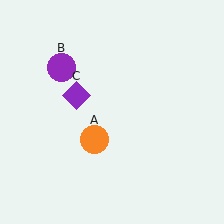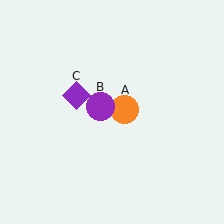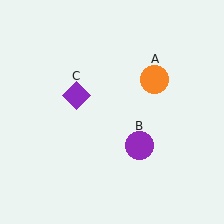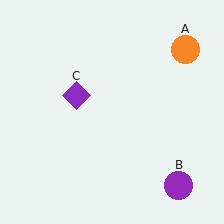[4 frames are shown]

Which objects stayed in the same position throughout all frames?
Purple diamond (object C) remained stationary.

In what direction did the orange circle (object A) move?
The orange circle (object A) moved up and to the right.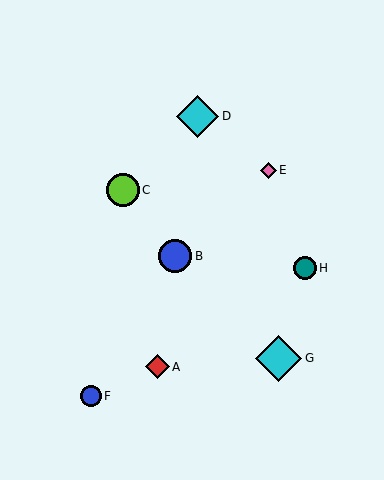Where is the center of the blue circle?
The center of the blue circle is at (175, 256).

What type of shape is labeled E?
Shape E is a pink diamond.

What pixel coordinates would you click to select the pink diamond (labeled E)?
Click at (268, 170) to select the pink diamond E.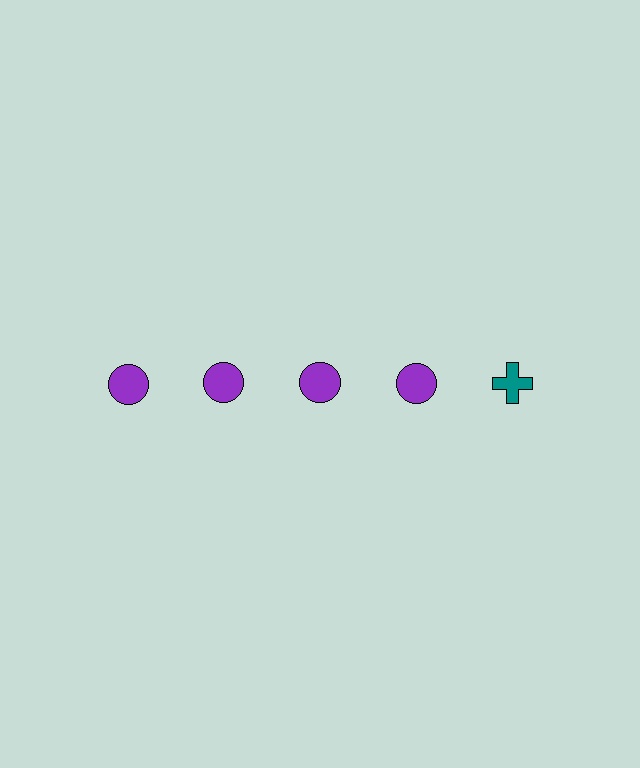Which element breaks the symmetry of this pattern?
The teal cross in the top row, rightmost column breaks the symmetry. All other shapes are purple circles.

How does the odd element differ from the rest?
It differs in both color (teal instead of purple) and shape (cross instead of circle).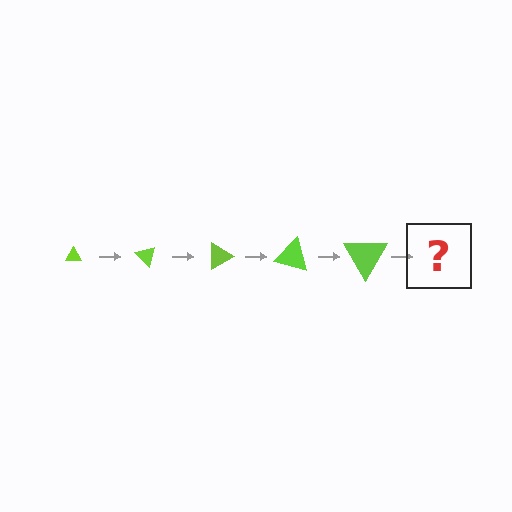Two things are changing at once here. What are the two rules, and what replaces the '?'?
The two rules are that the triangle grows larger each step and it rotates 45 degrees each step. The '?' should be a triangle, larger than the previous one and rotated 225 degrees from the start.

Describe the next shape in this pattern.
It should be a triangle, larger than the previous one and rotated 225 degrees from the start.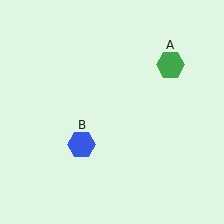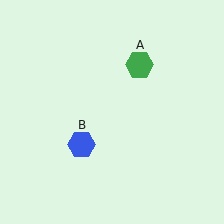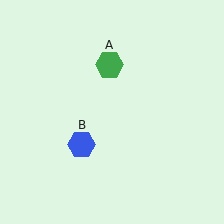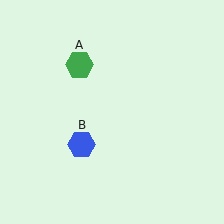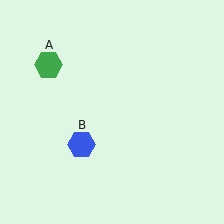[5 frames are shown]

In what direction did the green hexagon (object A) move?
The green hexagon (object A) moved left.